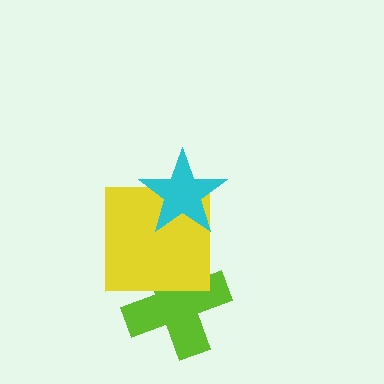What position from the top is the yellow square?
The yellow square is 2nd from the top.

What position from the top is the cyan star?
The cyan star is 1st from the top.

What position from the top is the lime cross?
The lime cross is 3rd from the top.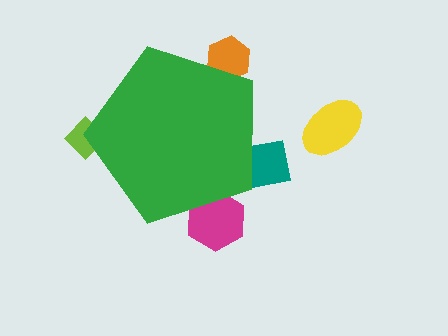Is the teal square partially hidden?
Yes, the teal square is partially hidden behind the green pentagon.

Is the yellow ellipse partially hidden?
No, the yellow ellipse is fully visible.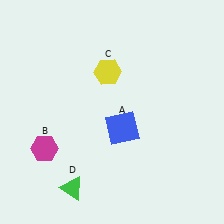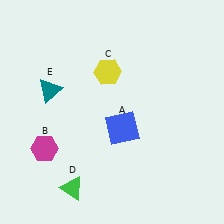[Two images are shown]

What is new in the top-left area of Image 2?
A teal triangle (E) was added in the top-left area of Image 2.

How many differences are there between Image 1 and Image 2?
There is 1 difference between the two images.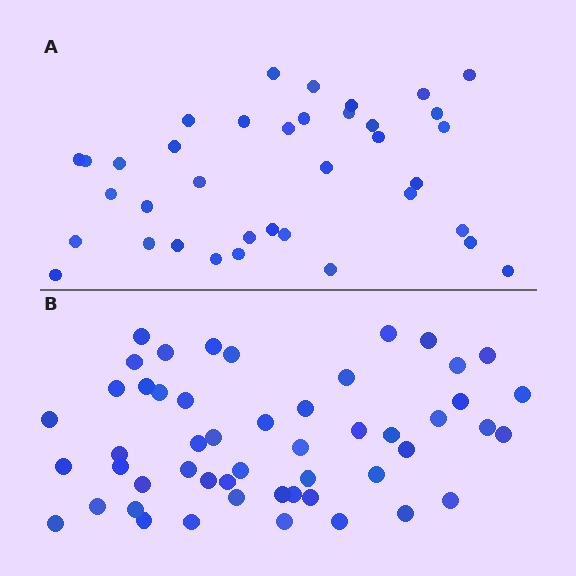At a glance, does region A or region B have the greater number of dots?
Region B (the bottom region) has more dots.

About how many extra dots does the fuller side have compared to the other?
Region B has approximately 15 more dots than region A.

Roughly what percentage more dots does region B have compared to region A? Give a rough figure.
About 40% more.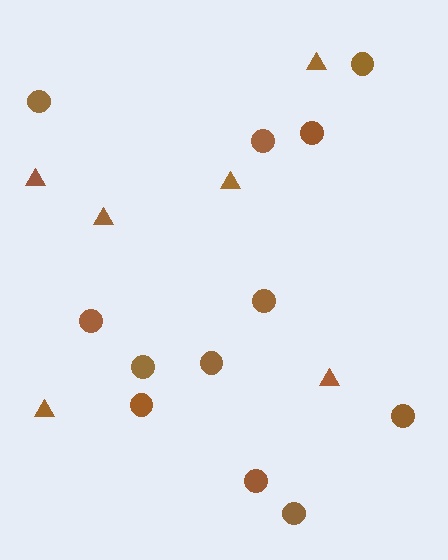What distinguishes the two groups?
There are 2 groups: one group of triangles (6) and one group of circles (12).